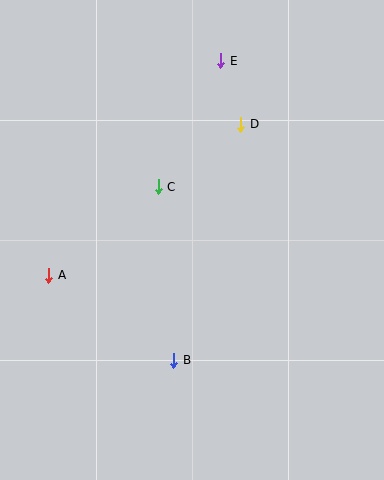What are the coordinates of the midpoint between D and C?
The midpoint between D and C is at (200, 156).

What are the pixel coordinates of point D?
Point D is at (241, 124).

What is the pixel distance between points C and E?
The distance between C and E is 140 pixels.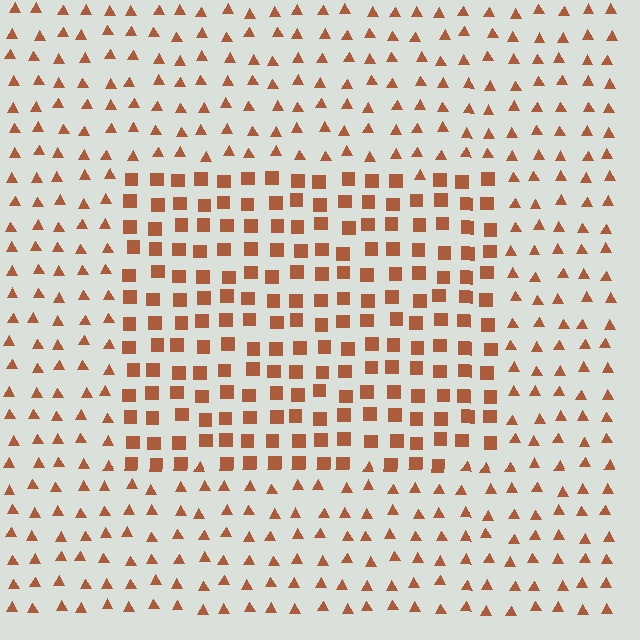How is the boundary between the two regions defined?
The boundary is defined by a change in element shape: squares inside vs. triangles outside. All elements share the same color and spacing.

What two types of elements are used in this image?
The image uses squares inside the rectangle region and triangles outside it.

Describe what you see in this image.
The image is filled with small brown elements arranged in a uniform grid. A rectangle-shaped region contains squares, while the surrounding area contains triangles. The boundary is defined purely by the change in element shape.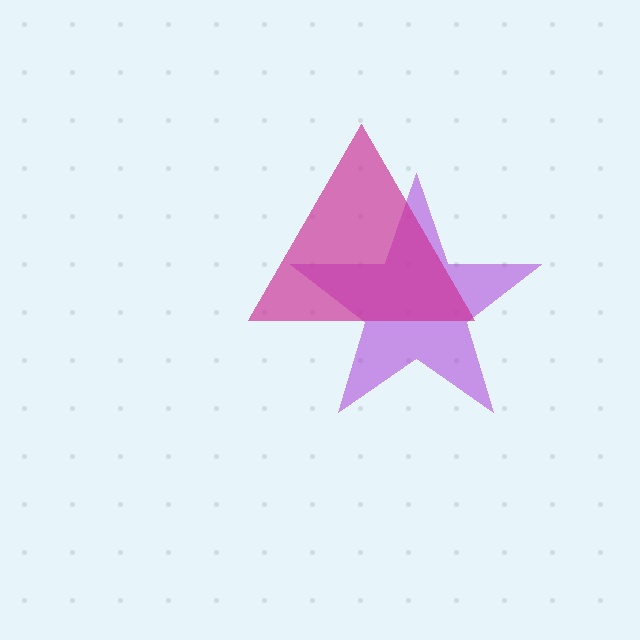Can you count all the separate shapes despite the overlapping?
Yes, there are 2 separate shapes.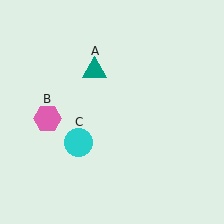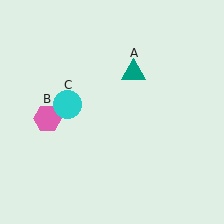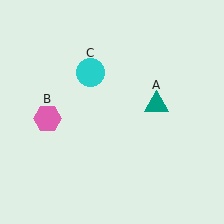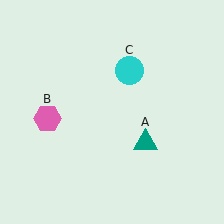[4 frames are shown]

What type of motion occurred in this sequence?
The teal triangle (object A), cyan circle (object C) rotated clockwise around the center of the scene.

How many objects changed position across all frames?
2 objects changed position: teal triangle (object A), cyan circle (object C).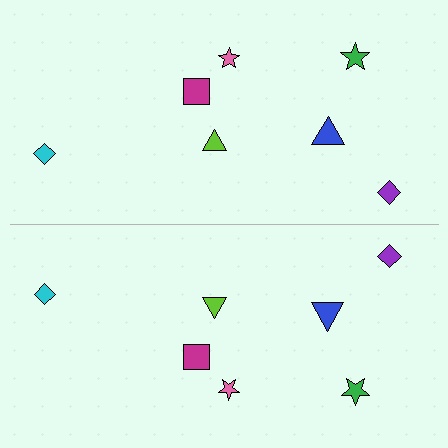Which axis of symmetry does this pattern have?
The pattern has a horizontal axis of symmetry running through the center of the image.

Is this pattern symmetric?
Yes, this pattern has bilateral (reflection) symmetry.